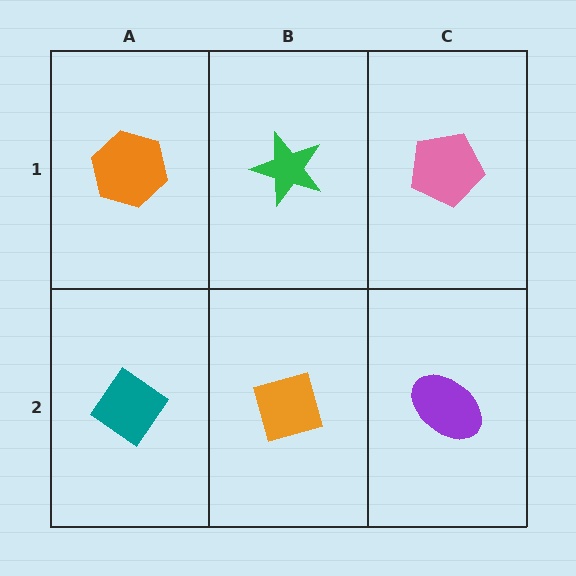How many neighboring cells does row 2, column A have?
2.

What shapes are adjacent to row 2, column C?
A pink pentagon (row 1, column C), an orange diamond (row 2, column B).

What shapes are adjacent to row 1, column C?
A purple ellipse (row 2, column C), a green star (row 1, column B).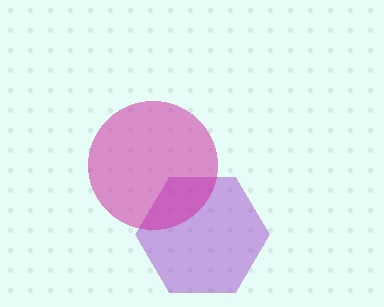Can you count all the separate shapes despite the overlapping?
Yes, there are 2 separate shapes.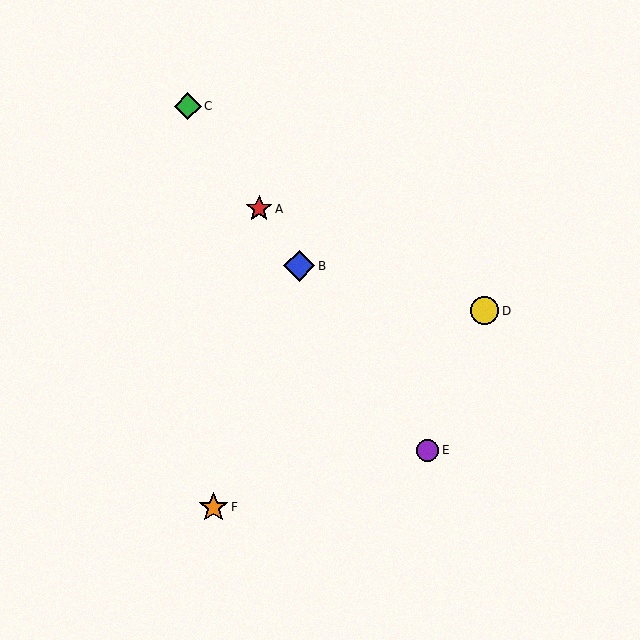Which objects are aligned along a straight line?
Objects A, B, C, E are aligned along a straight line.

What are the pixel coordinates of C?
Object C is at (188, 106).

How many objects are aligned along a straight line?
4 objects (A, B, C, E) are aligned along a straight line.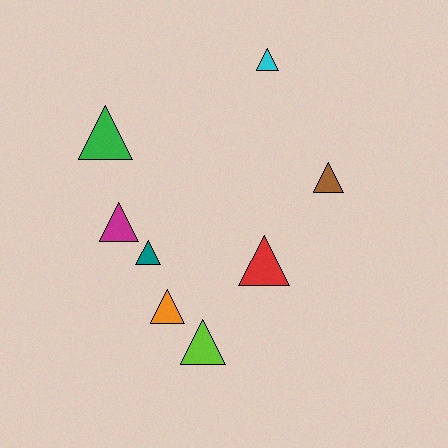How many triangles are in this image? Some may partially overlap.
There are 8 triangles.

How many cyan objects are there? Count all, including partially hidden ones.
There is 1 cyan object.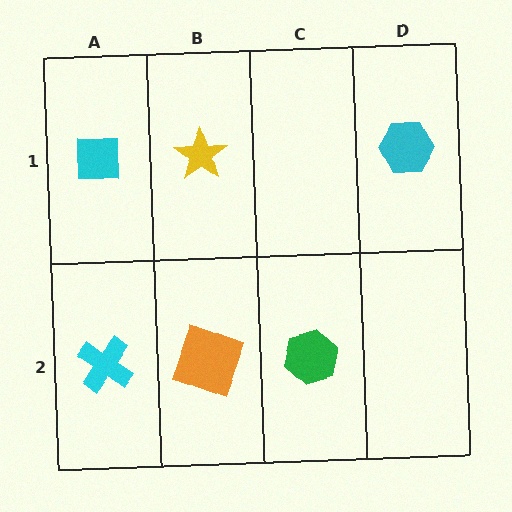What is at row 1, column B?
A yellow star.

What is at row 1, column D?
A cyan hexagon.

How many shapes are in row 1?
3 shapes.